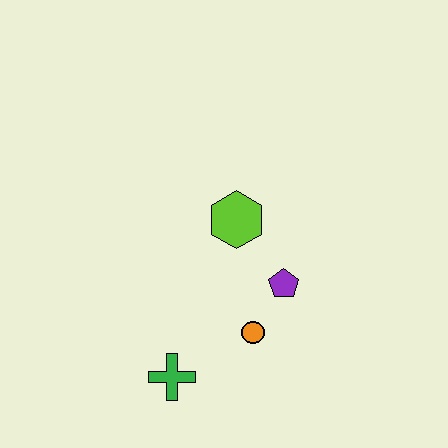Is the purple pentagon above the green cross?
Yes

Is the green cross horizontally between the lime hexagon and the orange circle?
No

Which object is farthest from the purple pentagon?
The green cross is farthest from the purple pentagon.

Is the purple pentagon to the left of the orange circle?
No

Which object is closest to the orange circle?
The purple pentagon is closest to the orange circle.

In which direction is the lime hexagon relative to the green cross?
The lime hexagon is above the green cross.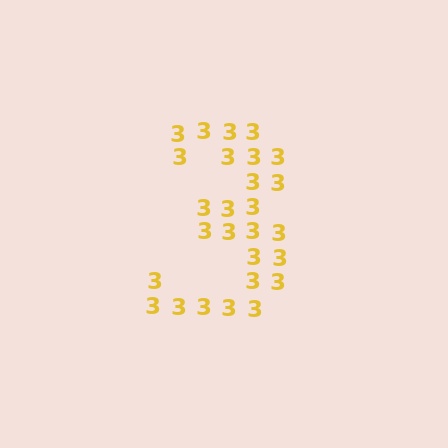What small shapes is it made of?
It is made of small digit 3's.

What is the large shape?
The large shape is the digit 3.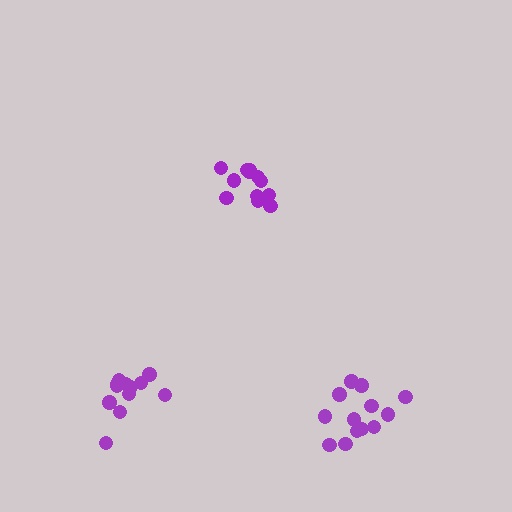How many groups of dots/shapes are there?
There are 3 groups.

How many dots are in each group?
Group 1: 12 dots, Group 2: 13 dots, Group 3: 13 dots (38 total).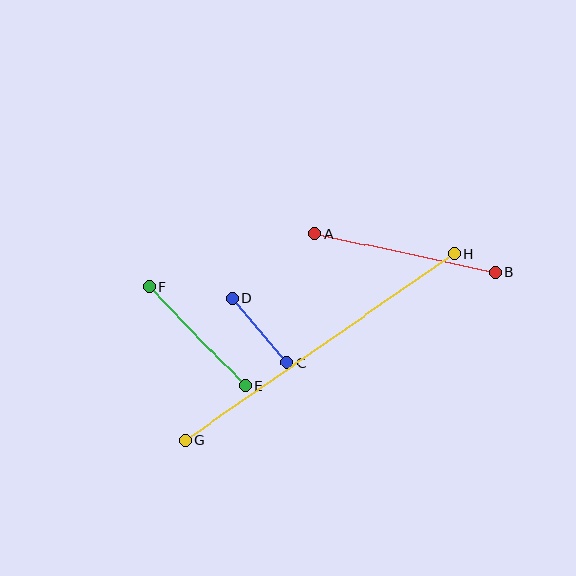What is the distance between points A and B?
The distance is approximately 185 pixels.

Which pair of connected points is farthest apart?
Points G and H are farthest apart.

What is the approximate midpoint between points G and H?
The midpoint is at approximately (320, 347) pixels.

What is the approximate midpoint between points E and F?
The midpoint is at approximately (197, 336) pixels.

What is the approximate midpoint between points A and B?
The midpoint is at approximately (405, 253) pixels.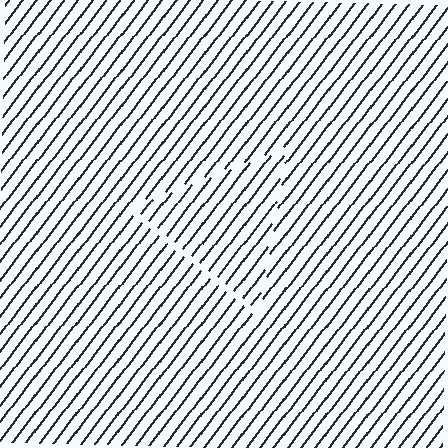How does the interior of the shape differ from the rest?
The interior of the shape contains the same grating, shifted by half a period — the contour is defined by the phase discontinuity where line-ends from the inner and outer gratings abut.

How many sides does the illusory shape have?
3 sides — the line-ends trace a triangle.